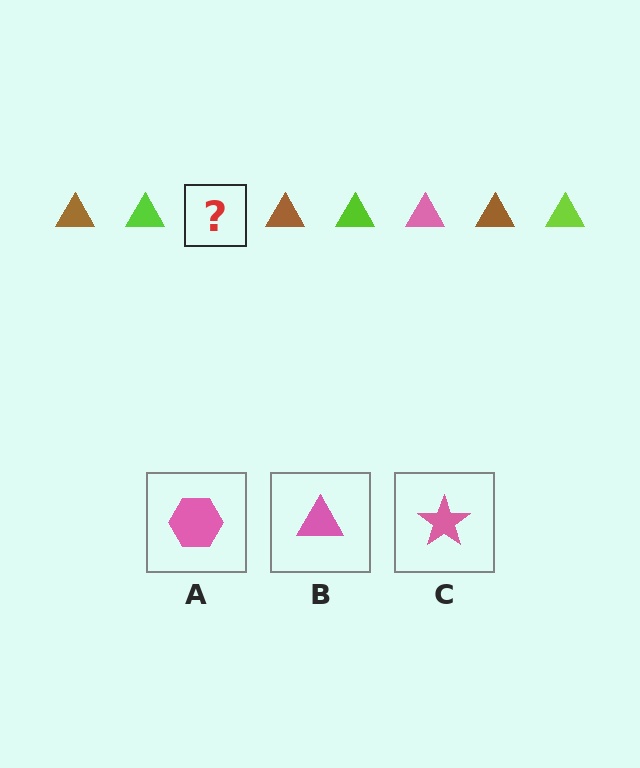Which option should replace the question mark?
Option B.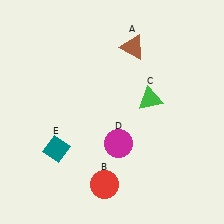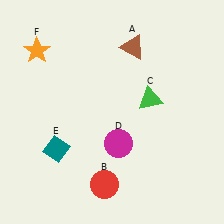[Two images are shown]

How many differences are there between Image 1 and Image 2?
There is 1 difference between the two images.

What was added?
An orange star (F) was added in Image 2.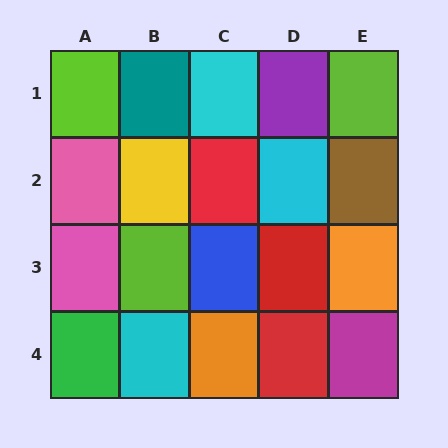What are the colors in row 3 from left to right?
Pink, lime, blue, red, orange.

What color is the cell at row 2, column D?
Cyan.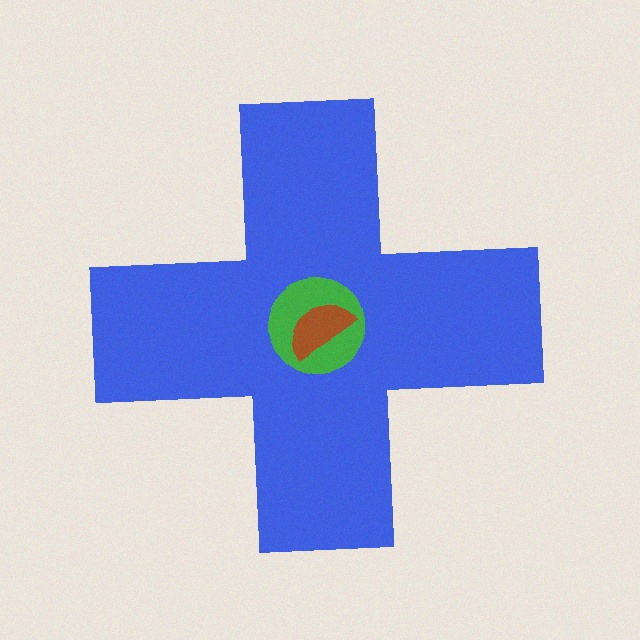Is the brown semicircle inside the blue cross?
Yes.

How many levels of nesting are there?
3.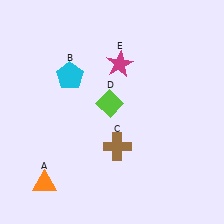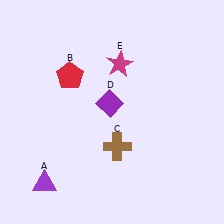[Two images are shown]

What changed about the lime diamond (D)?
In Image 1, D is lime. In Image 2, it changed to purple.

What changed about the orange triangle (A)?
In Image 1, A is orange. In Image 2, it changed to purple.